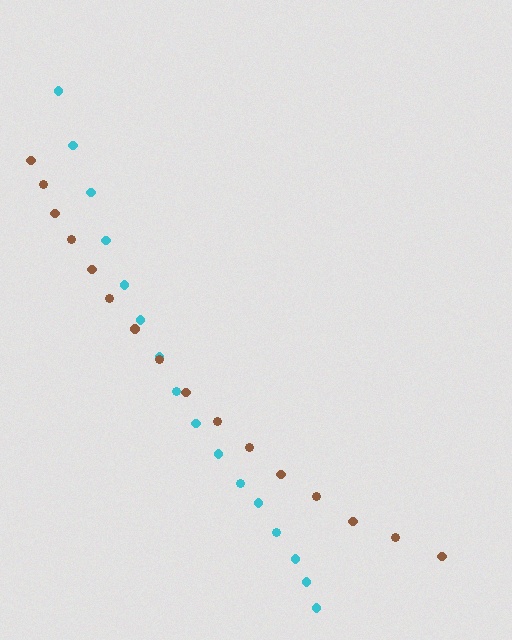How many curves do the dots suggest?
There are 2 distinct paths.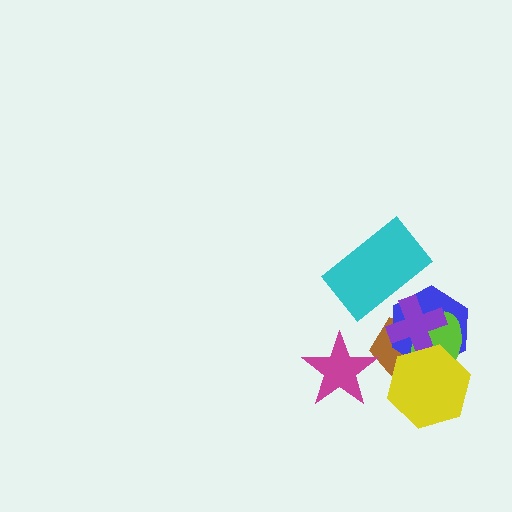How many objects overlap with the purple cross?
5 objects overlap with the purple cross.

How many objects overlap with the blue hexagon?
5 objects overlap with the blue hexagon.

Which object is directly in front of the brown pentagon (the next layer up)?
The blue hexagon is directly in front of the brown pentagon.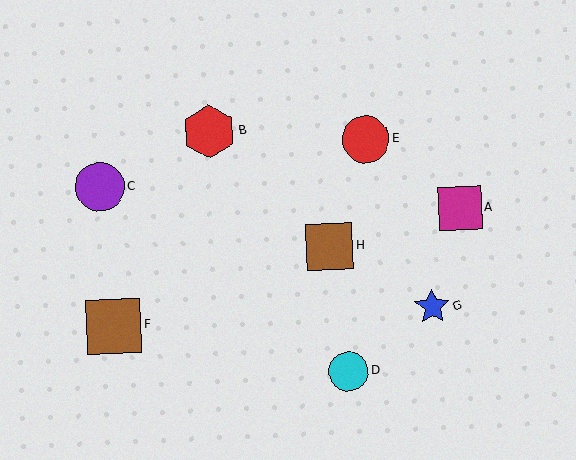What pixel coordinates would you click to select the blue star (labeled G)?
Click at (432, 307) to select the blue star G.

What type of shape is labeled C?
Shape C is a purple circle.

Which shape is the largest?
The brown square (labeled F) is the largest.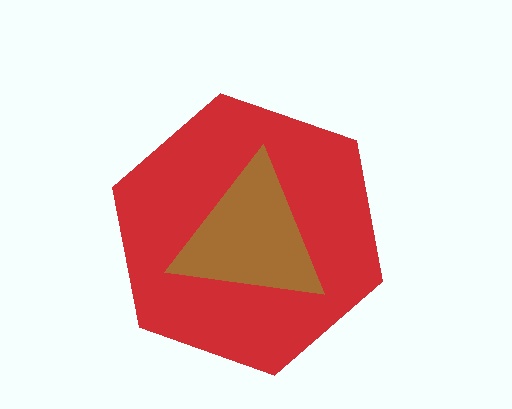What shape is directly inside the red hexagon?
The brown triangle.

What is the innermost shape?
The brown triangle.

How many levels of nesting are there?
2.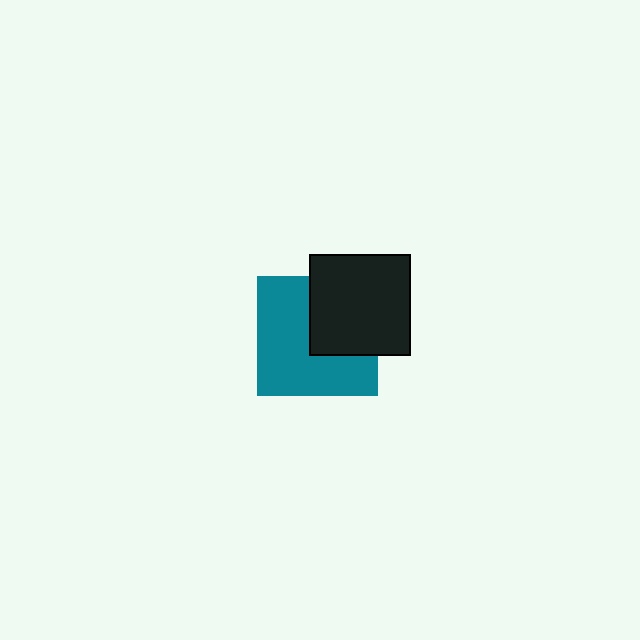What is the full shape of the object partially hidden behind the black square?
The partially hidden object is a teal square.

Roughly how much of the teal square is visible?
About half of it is visible (roughly 62%).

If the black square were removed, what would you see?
You would see the complete teal square.